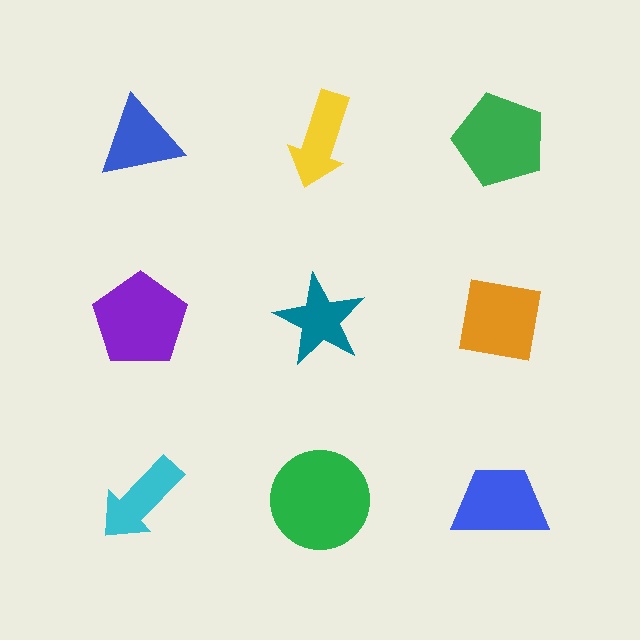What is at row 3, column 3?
A blue trapezoid.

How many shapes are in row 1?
3 shapes.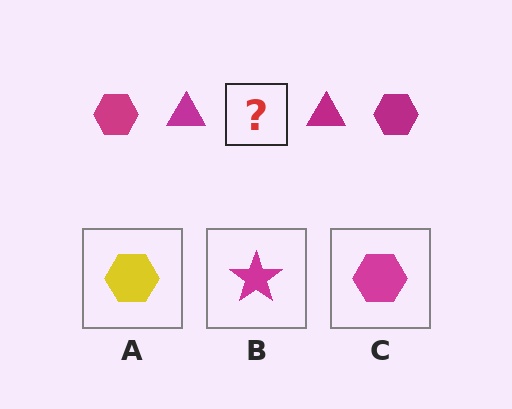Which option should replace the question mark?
Option C.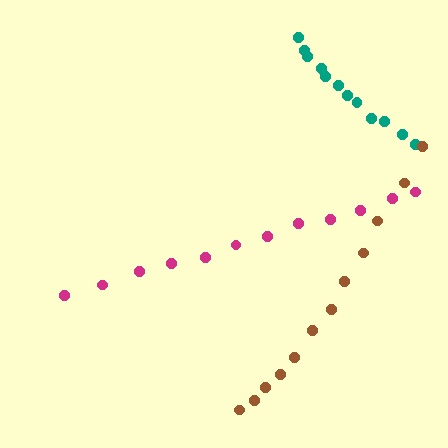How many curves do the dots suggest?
There are 3 distinct paths.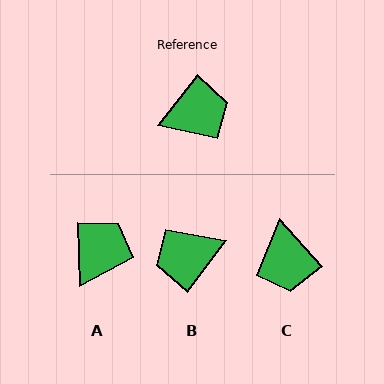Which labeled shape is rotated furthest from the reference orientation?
B, about 179 degrees away.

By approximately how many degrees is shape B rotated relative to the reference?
Approximately 179 degrees clockwise.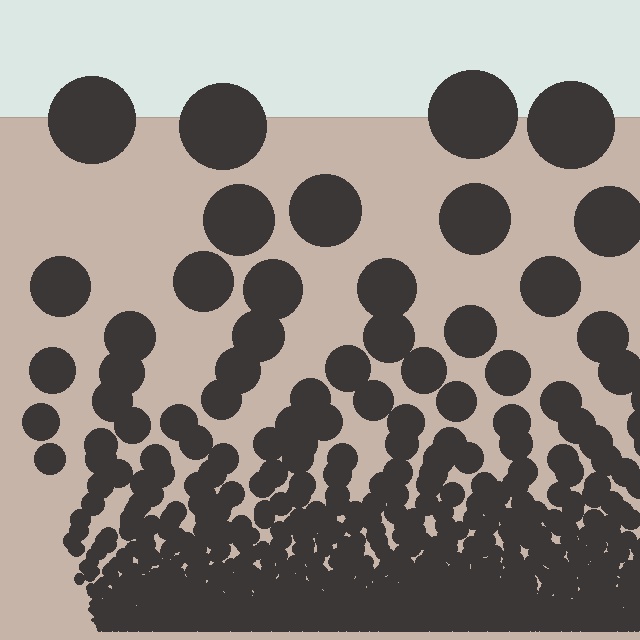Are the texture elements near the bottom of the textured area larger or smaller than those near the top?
Smaller. The gradient is inverted — elements near the bottom are smaller and denser.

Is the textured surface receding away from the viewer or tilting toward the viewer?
The surface appears to tilt toward the viewer. Texture elements get larger and sparser toward the top.